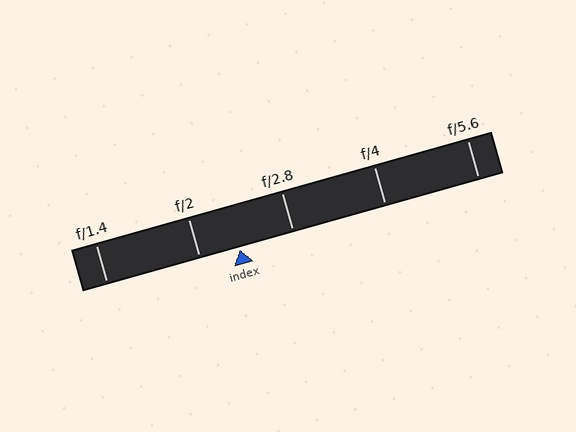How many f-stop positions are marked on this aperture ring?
There are 5 f-stop positions marked.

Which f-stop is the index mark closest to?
The index mark is closest to f/2.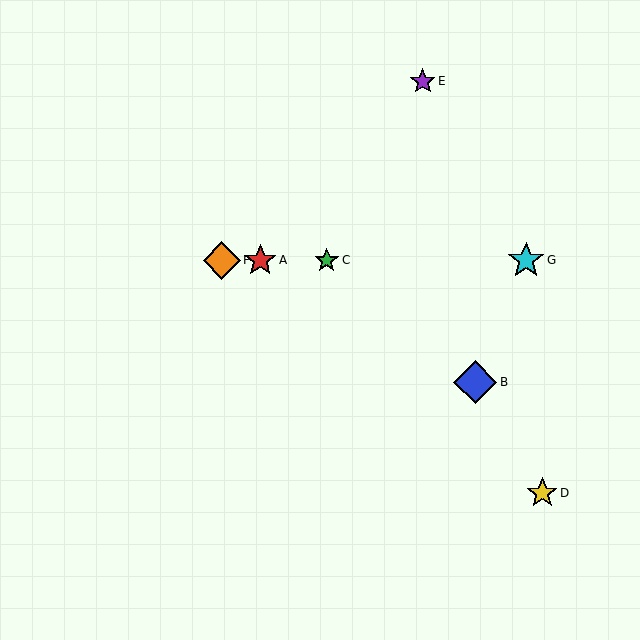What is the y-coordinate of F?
Object F is at y≈260.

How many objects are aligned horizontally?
4 objects (A, C, F, G) are aligned horizontally.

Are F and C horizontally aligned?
Yes, both are at y≈260.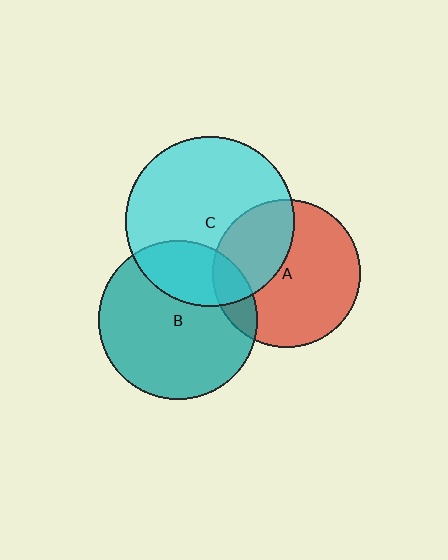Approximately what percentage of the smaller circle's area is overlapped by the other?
Approximately 15%.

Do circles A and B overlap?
Yes.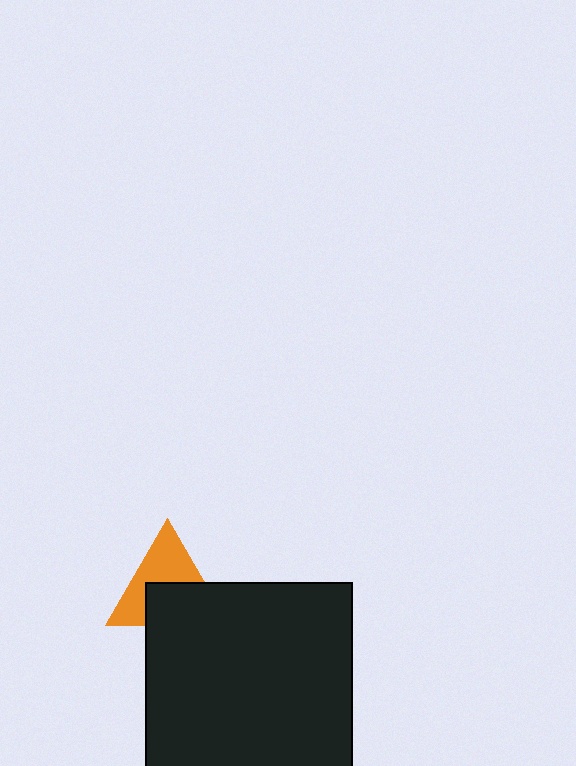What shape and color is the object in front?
The object in front is a black rectangle.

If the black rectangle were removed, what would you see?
You would see the complete orange triangle.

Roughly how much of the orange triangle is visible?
About half of it is visible (roughly 53%).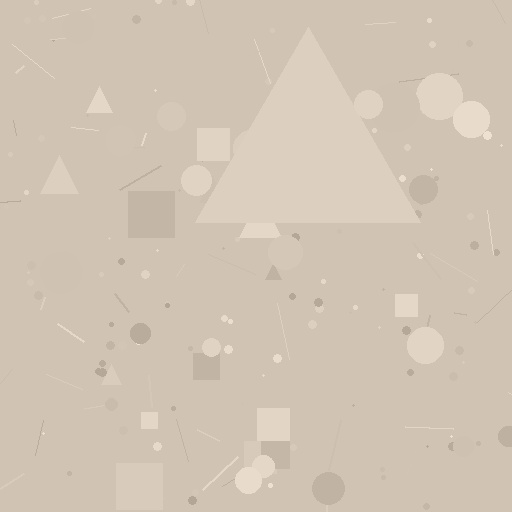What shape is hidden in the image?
A triangle is hidden in the image.